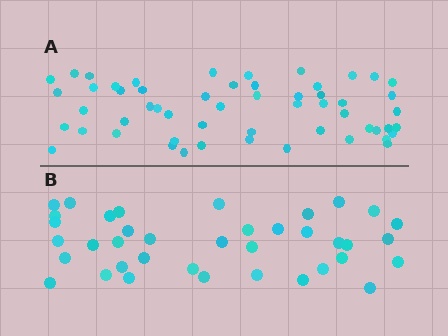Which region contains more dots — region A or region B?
Region A (the top region) has more dots.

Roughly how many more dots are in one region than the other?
Region A has approximately 15 more dots than region B.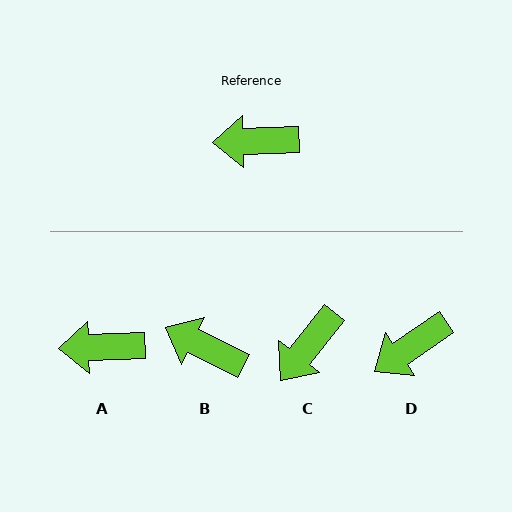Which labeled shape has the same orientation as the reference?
A.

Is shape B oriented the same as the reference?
No, it is off by about 28 degrees.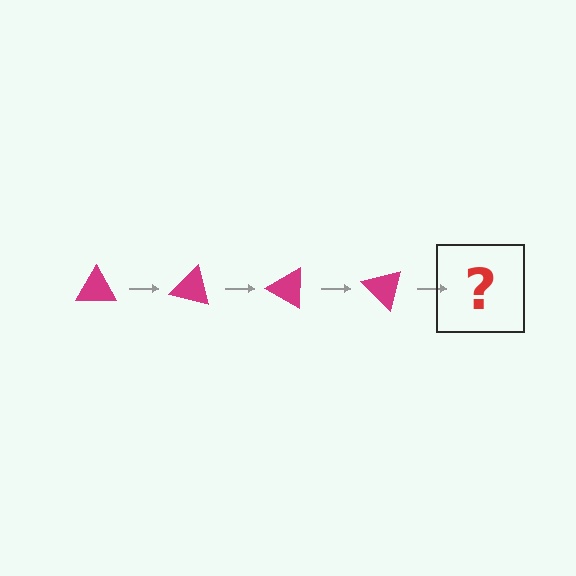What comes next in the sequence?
The next element should be a magenta triangle rotated 60 degrees.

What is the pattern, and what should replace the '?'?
The pattern is that the triangle rotates 15 degrees each step. The '?' should be a magenta triangle rotated 60 degrees.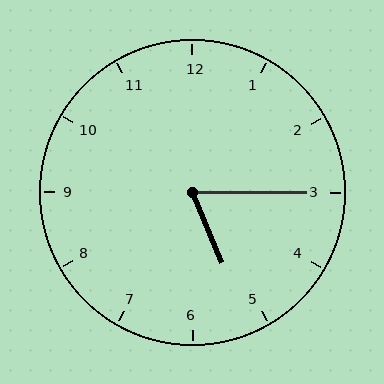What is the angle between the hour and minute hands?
Approximately 68 degrees.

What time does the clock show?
5:15.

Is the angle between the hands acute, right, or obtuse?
It is acute.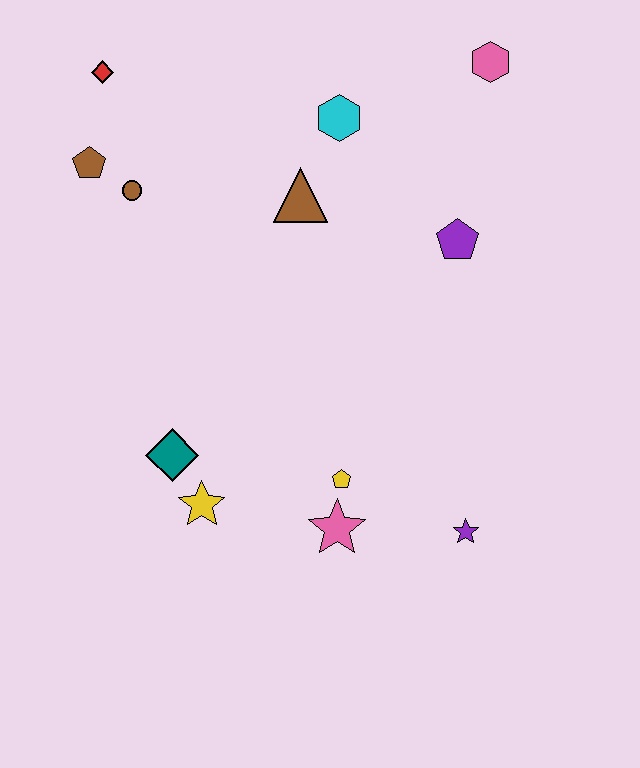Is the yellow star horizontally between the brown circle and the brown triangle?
Yes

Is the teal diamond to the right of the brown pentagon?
Yes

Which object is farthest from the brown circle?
The purple star is farthest from the brown circle.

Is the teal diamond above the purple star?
Yes